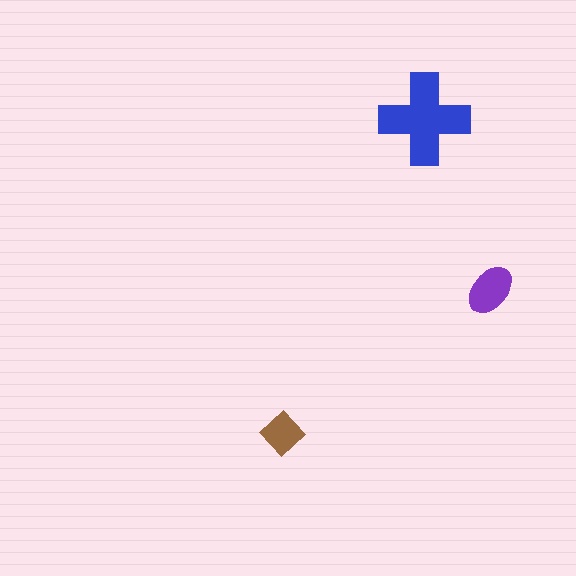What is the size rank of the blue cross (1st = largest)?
1st.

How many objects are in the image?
There are 3 objects in the image.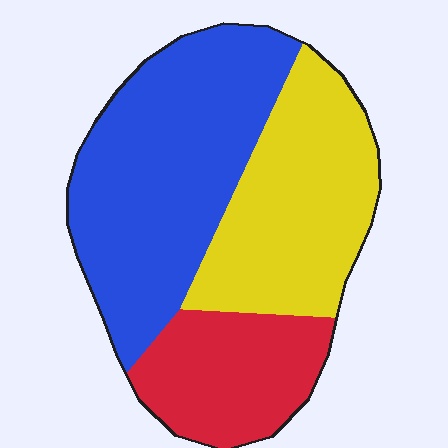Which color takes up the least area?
Red, at roughly 20%.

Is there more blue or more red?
Blue.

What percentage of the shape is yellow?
Yellow takes up about one third (1/3) of the shape.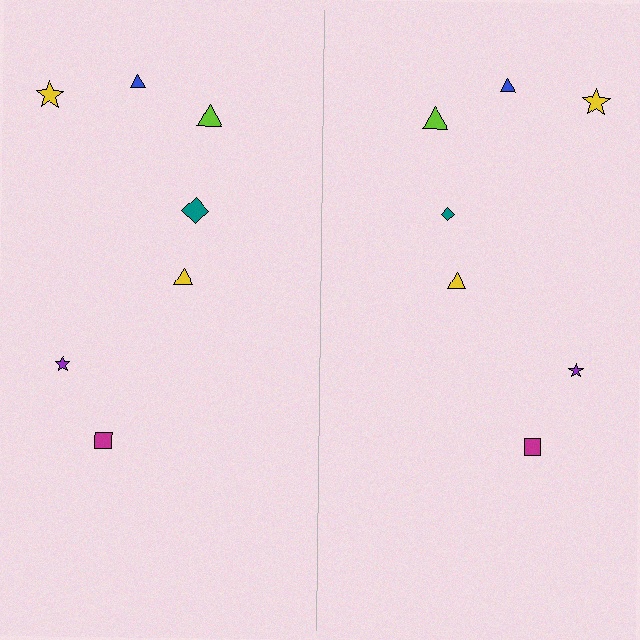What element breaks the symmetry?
The teal diamond on the right side has a different size than its mirror counterpart.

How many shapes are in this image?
There are 14 shapes in this image.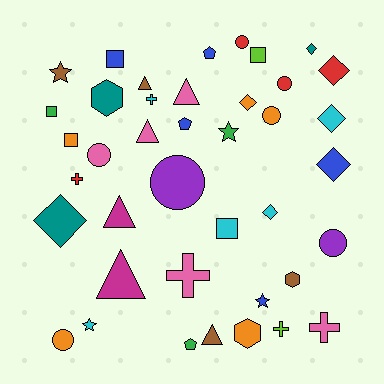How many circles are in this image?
There are 7 circles.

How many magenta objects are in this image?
There are 2 magenta objects.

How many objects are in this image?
There are 40 objects.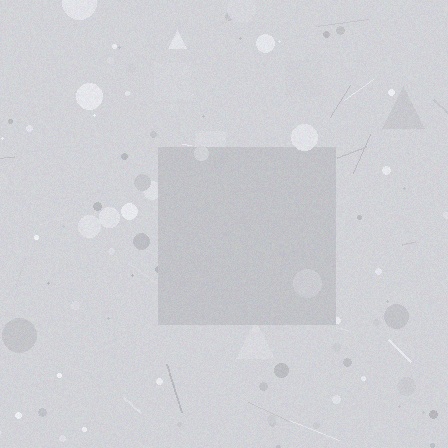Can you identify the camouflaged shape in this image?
The camouflaged shape is a square.